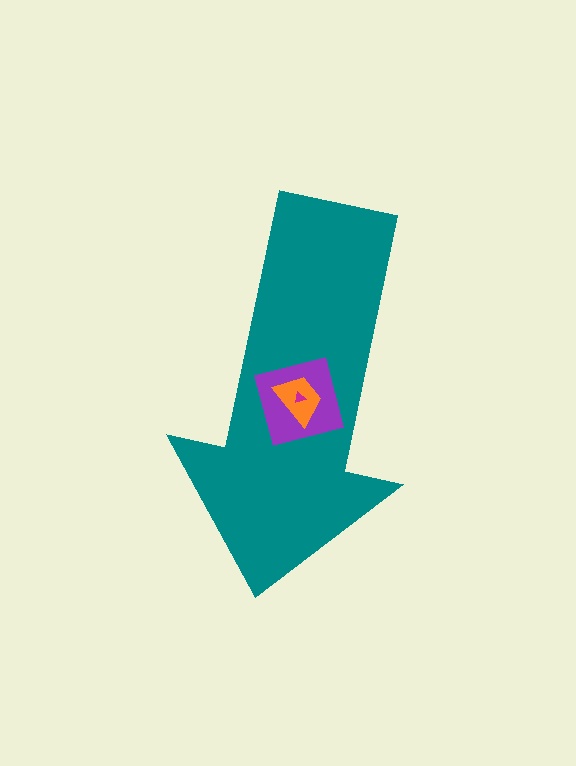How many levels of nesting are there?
4.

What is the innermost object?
The magenta triangle.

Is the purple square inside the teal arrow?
Yes.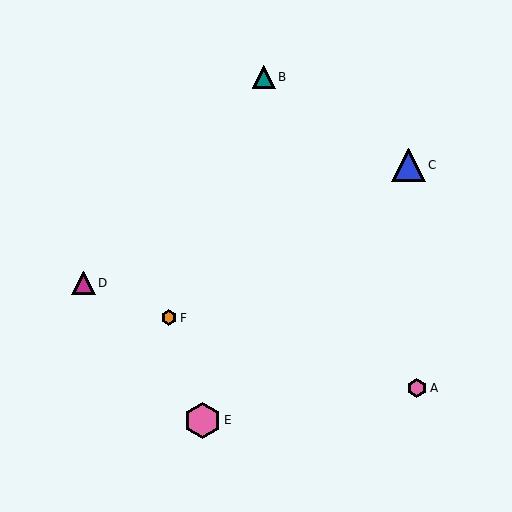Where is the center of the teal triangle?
The center of the teal triangle is at (264, 77).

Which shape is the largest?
The pink hexagon (labeled E) is the largest.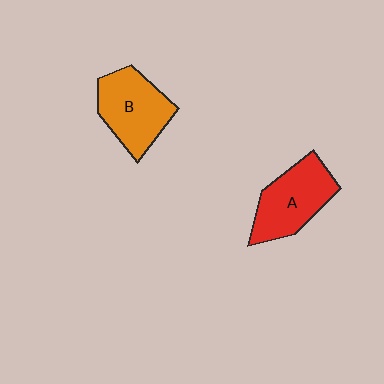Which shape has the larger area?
Shape B (orange).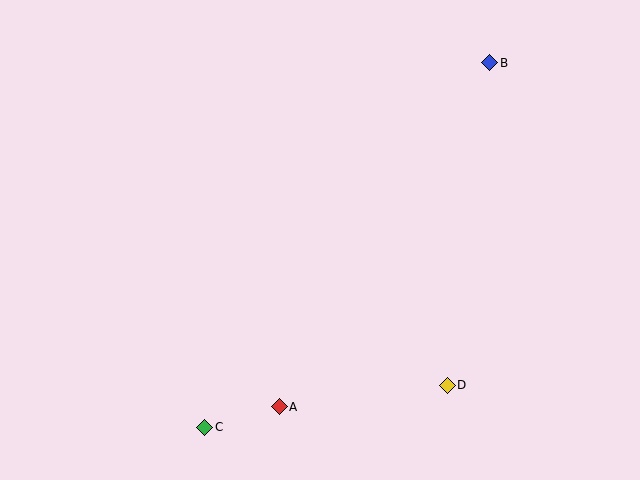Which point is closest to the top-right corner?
Point B is closest to the top-right corner.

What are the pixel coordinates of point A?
Point A is at (279, 407).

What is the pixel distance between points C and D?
The distance between C and D is 246 pixels.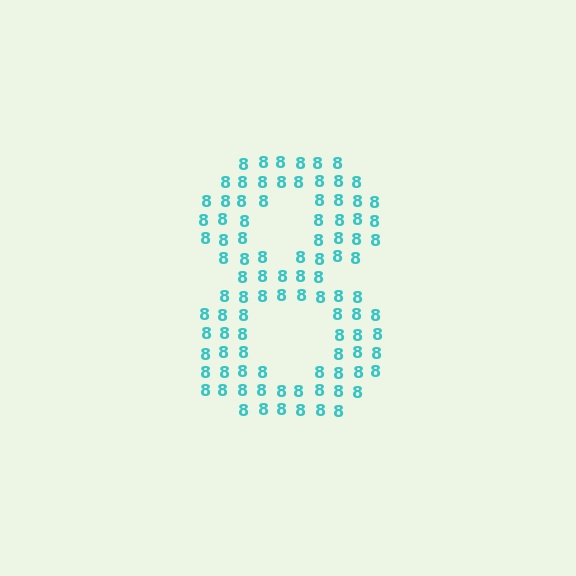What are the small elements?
The small elements are digit 8's.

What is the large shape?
The large shape is the digit 8.